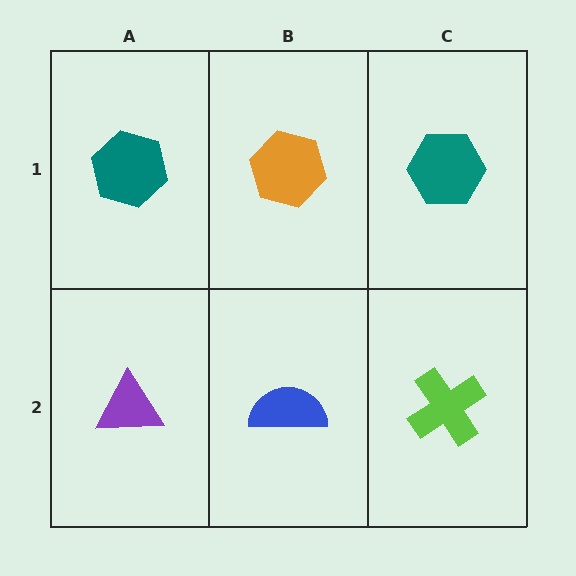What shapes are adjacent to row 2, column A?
A teal hexagon (row 1, column A), a blue semicircle (row 2, column B).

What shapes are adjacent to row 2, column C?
A teal hexagon (row 1, column C), a blue semicircle (row 2, column B).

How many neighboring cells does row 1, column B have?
3.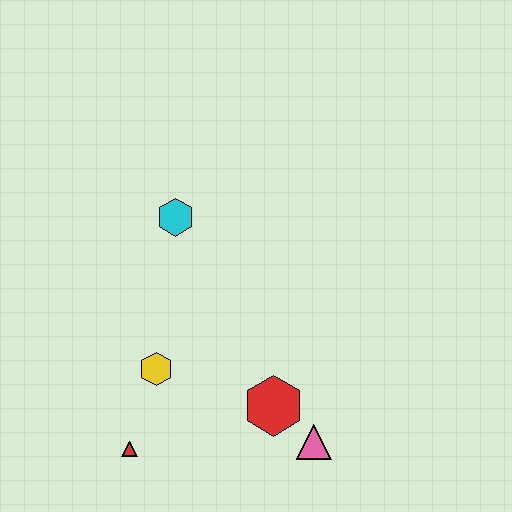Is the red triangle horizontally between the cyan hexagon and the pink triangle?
No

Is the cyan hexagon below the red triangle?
No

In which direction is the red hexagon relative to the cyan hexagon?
The red hexagon is below the cyan hexagon.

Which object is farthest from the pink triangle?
The cyan hexagon is farthest from the pink triangle.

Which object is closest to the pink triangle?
The red hexagon is closest to the pink triangle.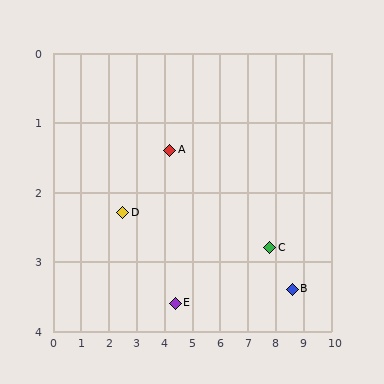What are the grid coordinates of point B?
Point B is at approximately (8.6, 3.4).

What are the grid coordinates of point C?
Point C is at approximately (7.8, 2.8).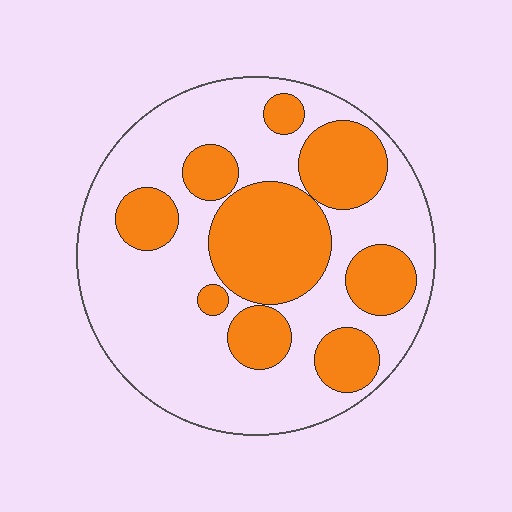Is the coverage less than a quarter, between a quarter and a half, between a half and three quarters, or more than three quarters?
Between a quarter and a half.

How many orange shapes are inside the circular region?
9.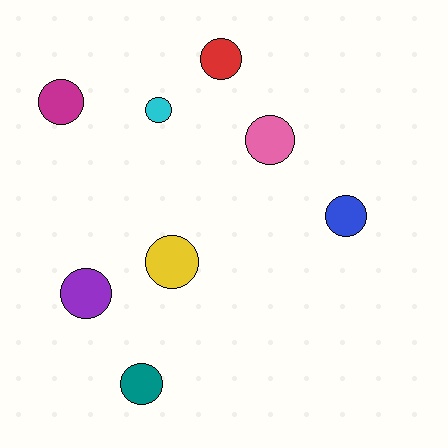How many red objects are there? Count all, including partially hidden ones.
There is 1 red object.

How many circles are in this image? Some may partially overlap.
There are 8 circles.